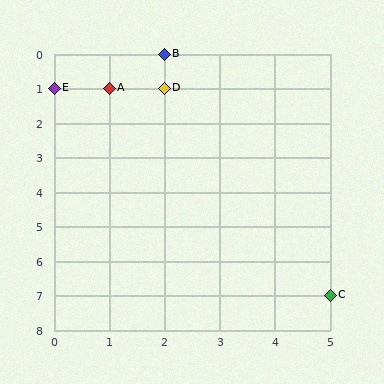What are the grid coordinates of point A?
Point A is at grid coordinates (1, 1).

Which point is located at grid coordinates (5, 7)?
Point C is at (5, 7).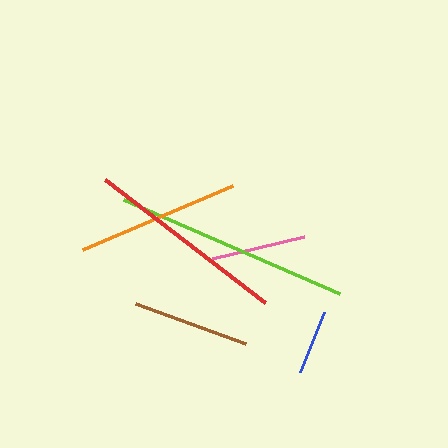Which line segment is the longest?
The lime line is the longest at approximately 235 pixels.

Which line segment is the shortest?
The blue line is the shortest at approximately 65 pixels.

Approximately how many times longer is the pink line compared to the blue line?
The pink line is approximately 1.4 times the length of the blue line.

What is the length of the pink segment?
The pink segment is approximately 95 pixels long.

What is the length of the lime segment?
The lime segment is approximately 235 pixels long.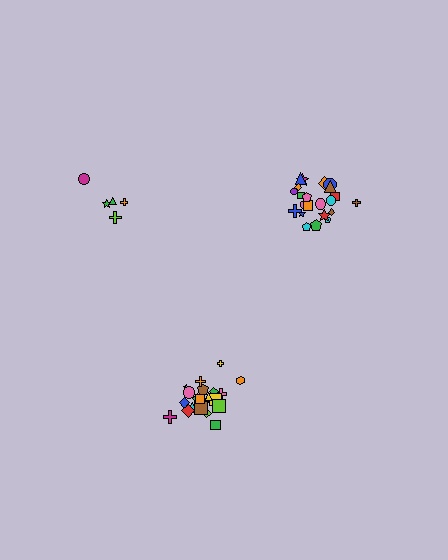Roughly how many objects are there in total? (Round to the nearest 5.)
Roughly 50 objects in total.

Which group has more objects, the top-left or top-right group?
The top-right group.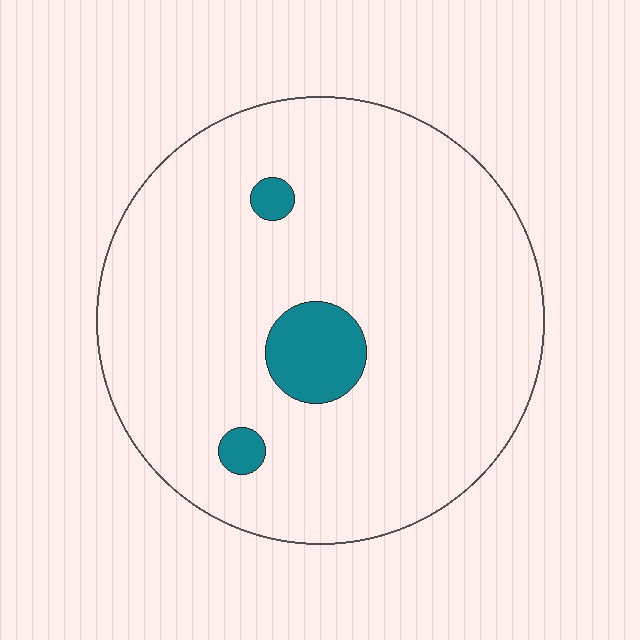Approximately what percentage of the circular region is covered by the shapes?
Approximately 5%.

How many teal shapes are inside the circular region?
3.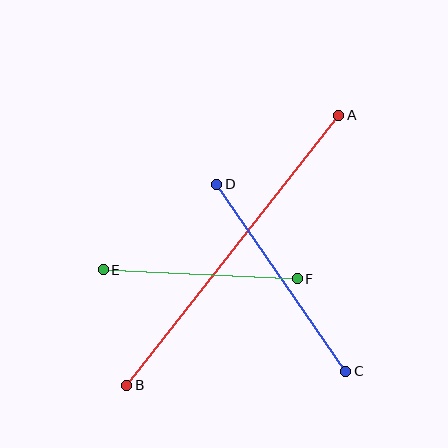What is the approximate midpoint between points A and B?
The midpoint is at approximately (233, 250) pixels.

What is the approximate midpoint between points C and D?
The midpoint is at approximately (281, 278) pixels.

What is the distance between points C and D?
The distance is approximately 227 pixels.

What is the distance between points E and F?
The distance is approximately 194 pixels.